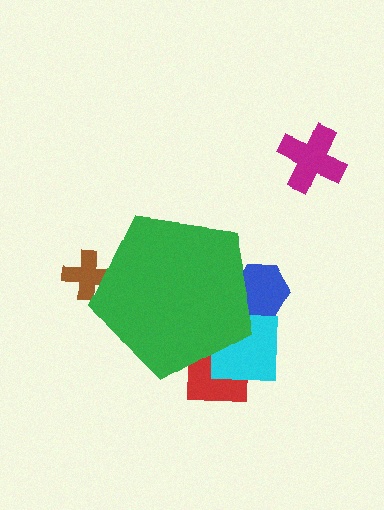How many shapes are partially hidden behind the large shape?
4 shapes are partially hidden.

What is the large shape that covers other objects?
A green pentagon.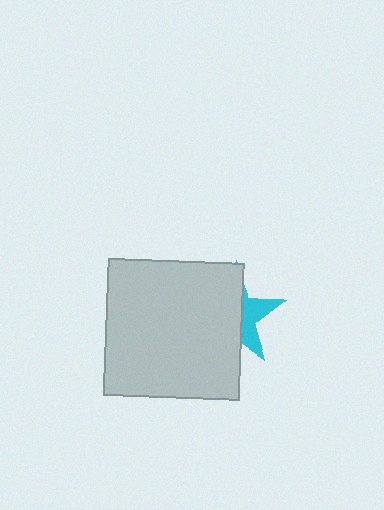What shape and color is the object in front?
The object in front is a light gray square.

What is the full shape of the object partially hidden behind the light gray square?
The partially hidden object is a cyan star.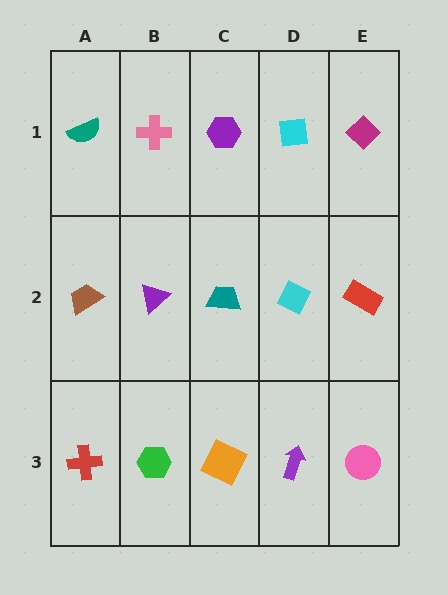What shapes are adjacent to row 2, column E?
A magenta diamond (row 1, column E), a pink circle (row 3, column E), a cyan diamond (row 2, column D).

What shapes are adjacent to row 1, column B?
A purple triangle (row 2, column B), a teal semicircle (row 1, column A), a purple hexagon (row 1, column C).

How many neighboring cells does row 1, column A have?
2.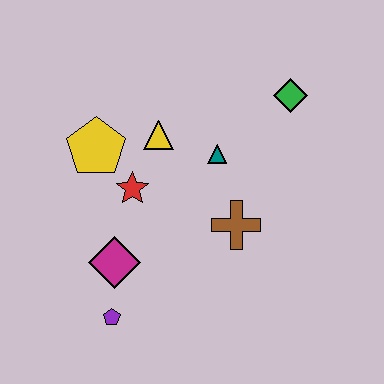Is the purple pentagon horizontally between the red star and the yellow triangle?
No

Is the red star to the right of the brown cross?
No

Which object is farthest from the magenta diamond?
The green diamond is farthest from the magenta diamond.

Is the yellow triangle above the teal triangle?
Yes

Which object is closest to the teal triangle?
The yellow triangle is closest to the teal triangle.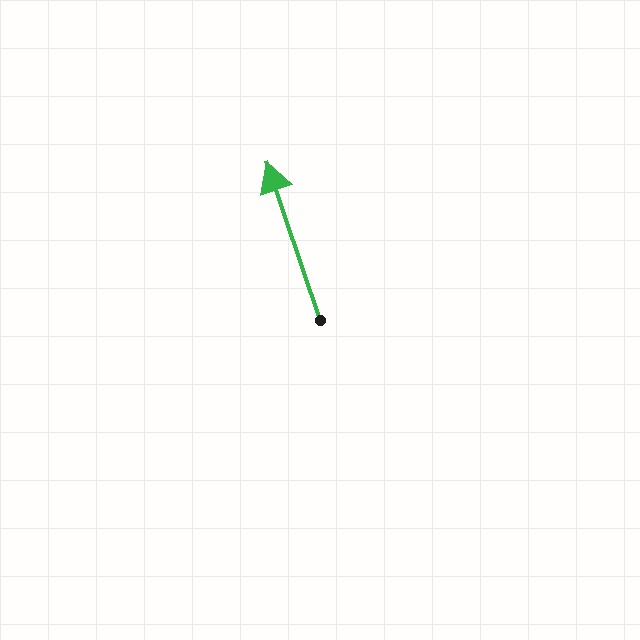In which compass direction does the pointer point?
North.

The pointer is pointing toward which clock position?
Roughly 11 o'clock.